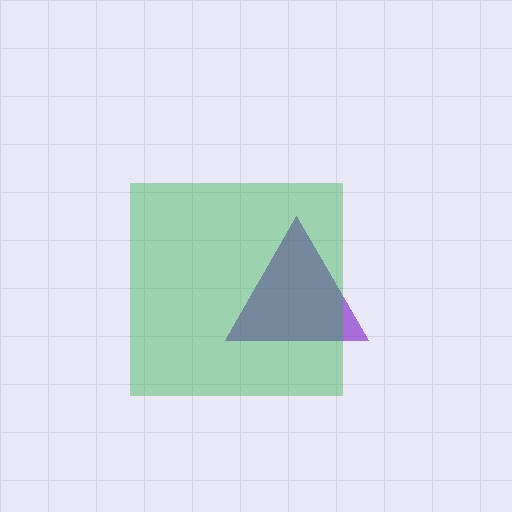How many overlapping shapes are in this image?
There are 2 overlapping shapes in the image.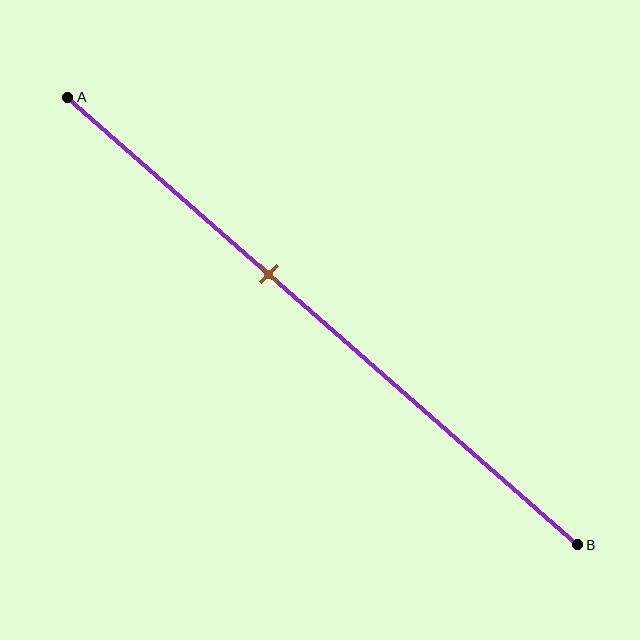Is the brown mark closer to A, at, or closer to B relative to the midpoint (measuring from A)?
The brown mark is closer to point A than the midpoint of segment AB.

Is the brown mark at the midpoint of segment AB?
No, the mark is at about 40% from A, not at the 50% midpoint.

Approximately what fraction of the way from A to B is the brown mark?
The brown mark is approximately 40% of the way from A to B.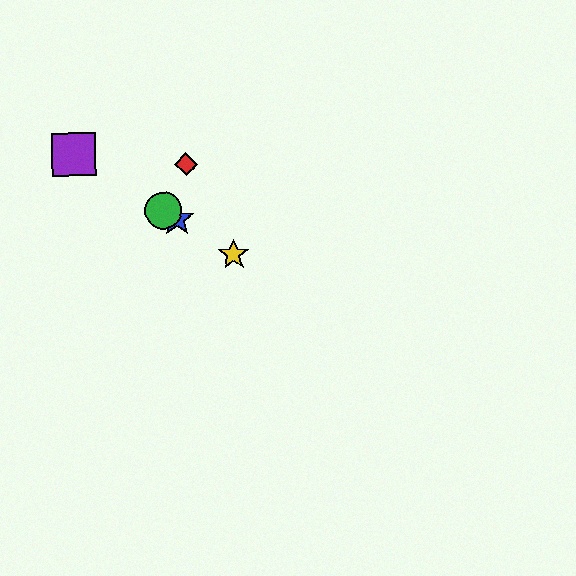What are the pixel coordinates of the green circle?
The green circle is at (164, 211).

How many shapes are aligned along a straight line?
4 shapes (the blue star, the green circle, the yellow star, the purple square) are aligned along a straight line.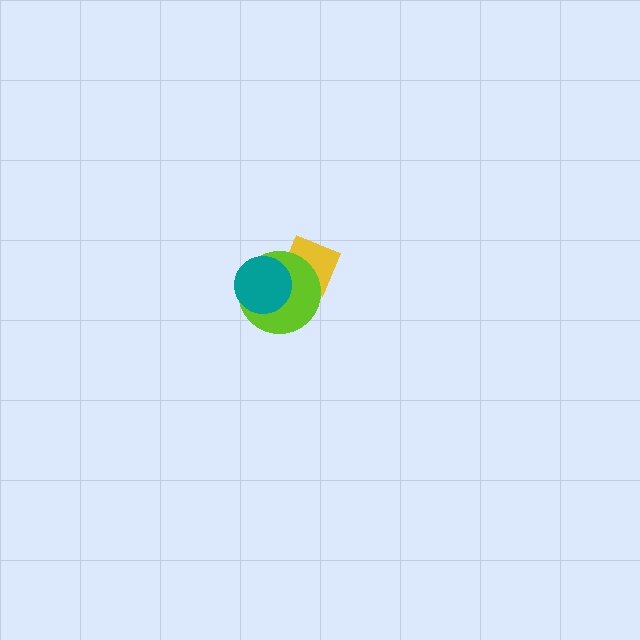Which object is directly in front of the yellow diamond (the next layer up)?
The lime circle is directly in front of the yellow diamond.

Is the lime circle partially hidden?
Yes, it is partially covered by another shape.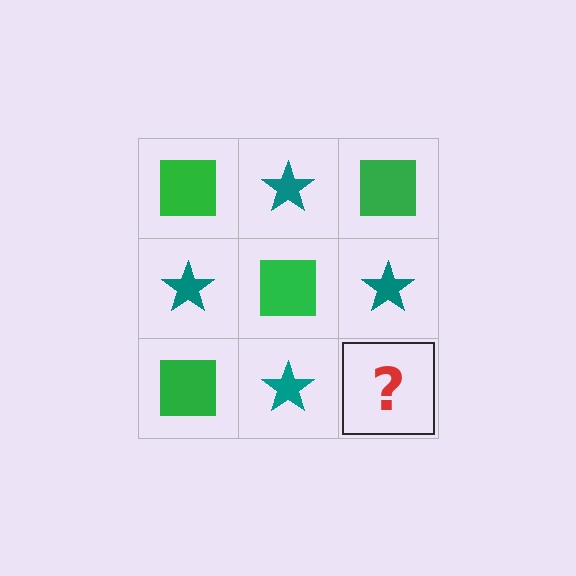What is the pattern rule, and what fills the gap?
The rule is that it alternates green square and teal star in a checkerboard pattern. The gap should be filled with a green square.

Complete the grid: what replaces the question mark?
The question mark should be replaced with a green square.